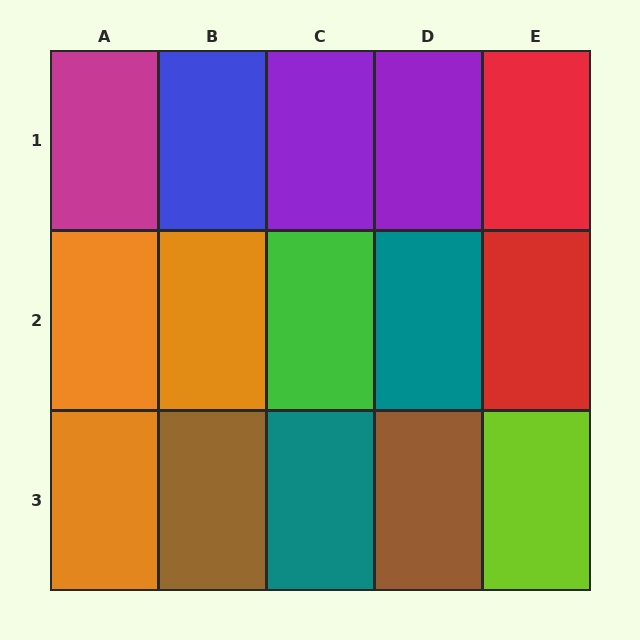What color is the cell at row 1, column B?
Blue.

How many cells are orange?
3 cells are orange.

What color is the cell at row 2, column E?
Red.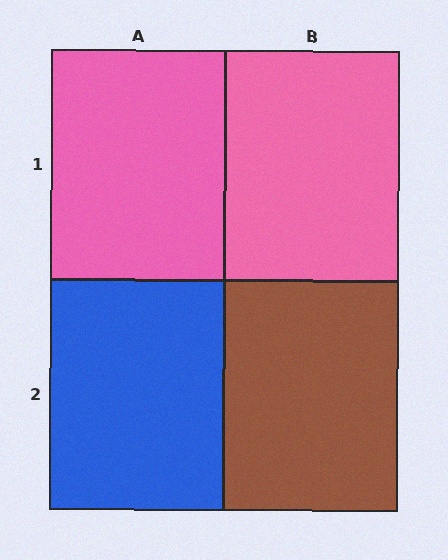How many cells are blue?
1 cell is blue.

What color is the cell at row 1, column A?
Pink.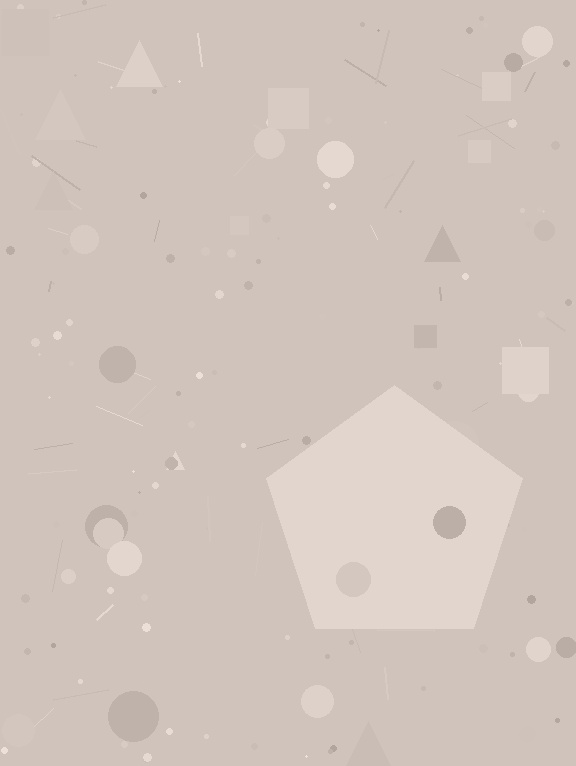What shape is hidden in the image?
A pentagon is hidden in the image.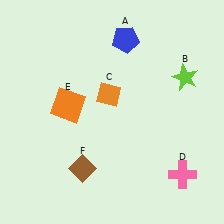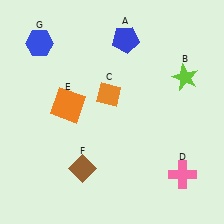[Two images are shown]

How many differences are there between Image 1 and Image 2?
There is 1 difference between the two images.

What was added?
A blue hexagon (G) was added in Image 2.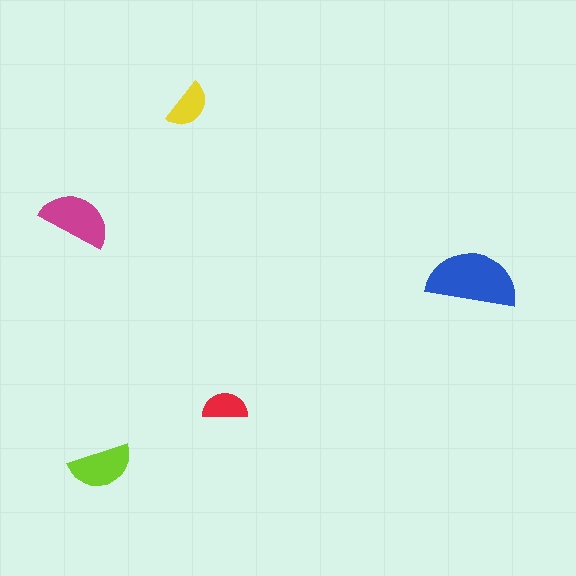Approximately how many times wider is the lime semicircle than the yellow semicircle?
About 1.5 times wider.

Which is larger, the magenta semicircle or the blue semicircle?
The blue one.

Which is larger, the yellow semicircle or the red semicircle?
The yellow one.